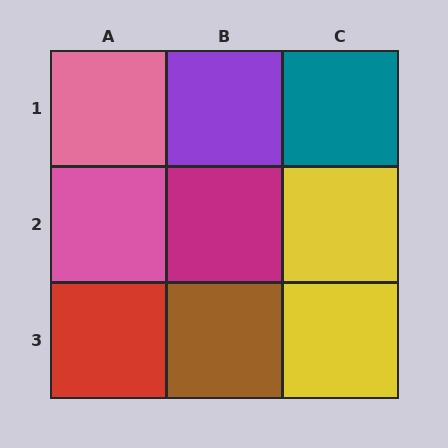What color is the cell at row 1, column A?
Pink.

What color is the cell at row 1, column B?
Purple.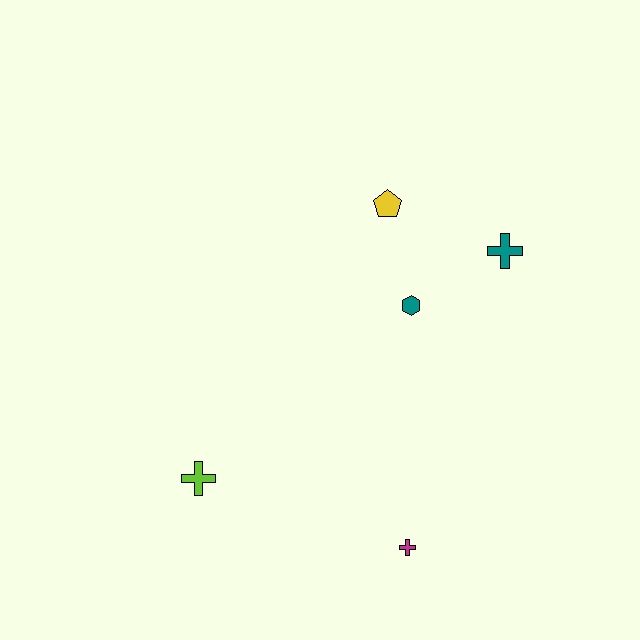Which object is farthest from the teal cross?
The lime cross is farthest from the teal cross.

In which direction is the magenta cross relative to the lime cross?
The magenta cross is to the right of the lime cross.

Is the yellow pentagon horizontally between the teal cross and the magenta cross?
No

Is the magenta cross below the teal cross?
Yes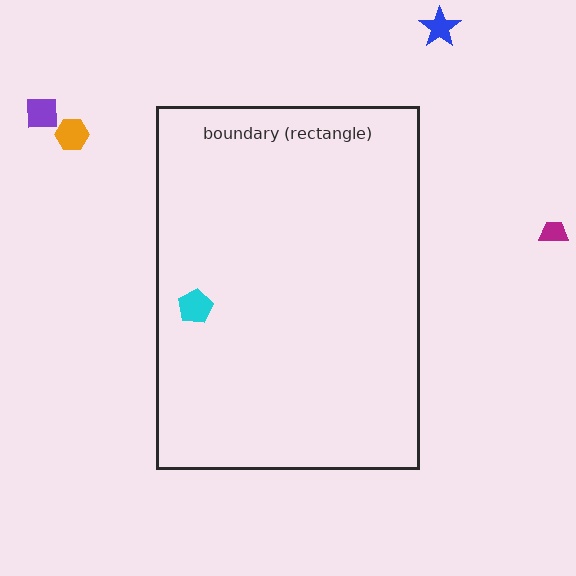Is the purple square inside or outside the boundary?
Outside.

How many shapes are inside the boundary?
1 inside, 4 outside.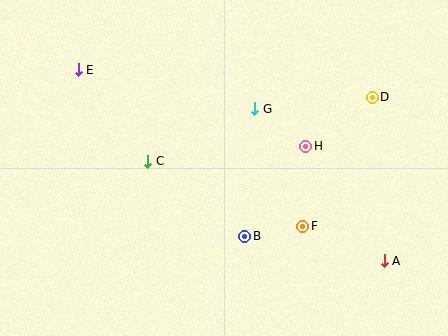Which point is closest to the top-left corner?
Point E is closest to the top-left corner.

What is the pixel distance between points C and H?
The distance between C and H is 159 pixels.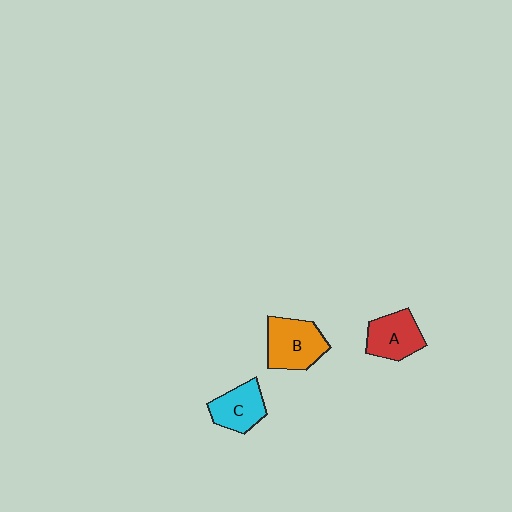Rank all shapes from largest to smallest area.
From largest to smallest: B (orange), A (red), C (cyan).